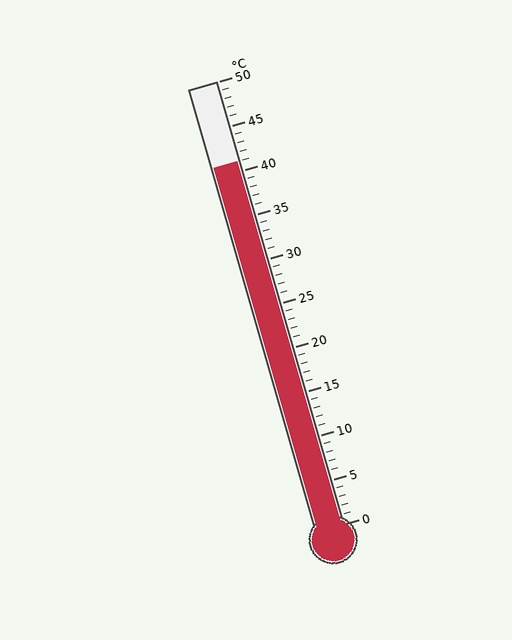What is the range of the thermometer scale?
The thermometer scale ranges from 0°C to 50°C.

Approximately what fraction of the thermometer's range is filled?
The thermometer is filled to approximately 80% of its range.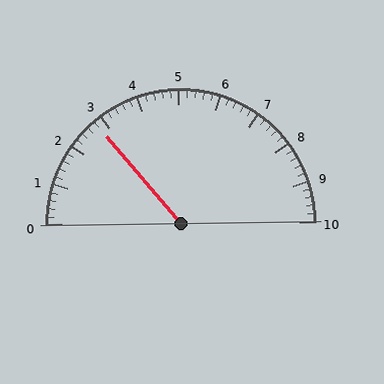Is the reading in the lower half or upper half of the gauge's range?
The reading is in the lower half of the range (0 to 10).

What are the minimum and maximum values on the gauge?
The gauge ranges from 0 to 10.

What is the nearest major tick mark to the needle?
The nearest major tick mark is 3.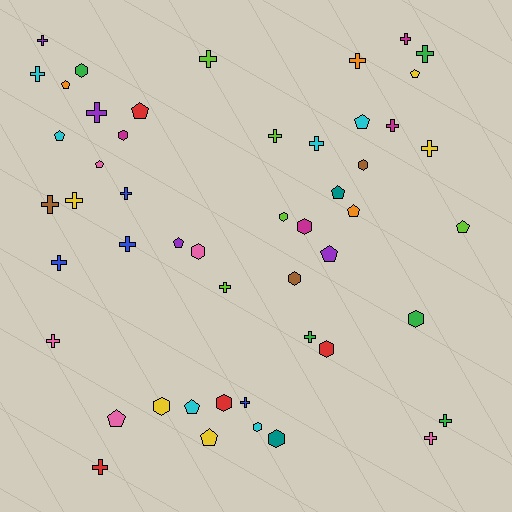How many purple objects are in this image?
There are 4 purple objects.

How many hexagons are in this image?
There are 13 hexagons.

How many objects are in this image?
There are 50 objects.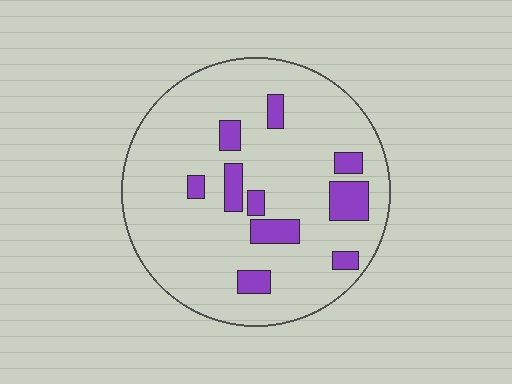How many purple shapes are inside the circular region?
10.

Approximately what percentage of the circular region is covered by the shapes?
Approximately 15%.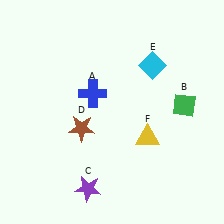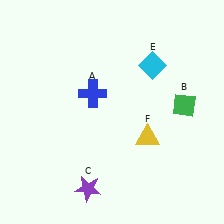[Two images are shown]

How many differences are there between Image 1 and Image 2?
There is 1 difference between the two images.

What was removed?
The brown star (D) was removed in Image 2.